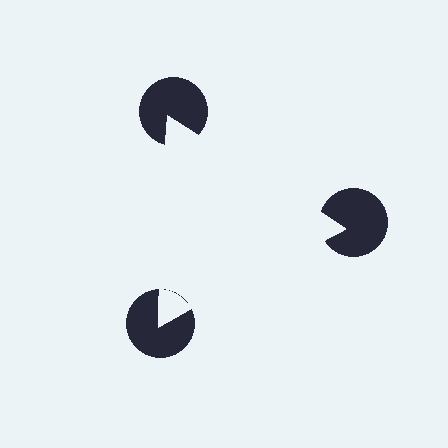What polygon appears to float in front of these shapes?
An illusory triangle — its edges are inferred from the aligned wedge cuts in the pac-man discs, not physically drawn.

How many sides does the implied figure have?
3 sides.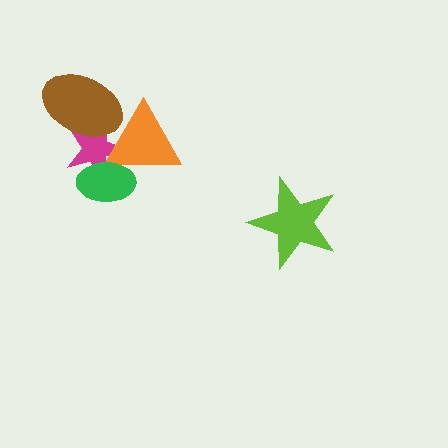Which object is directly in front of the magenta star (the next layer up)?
The brown ellipse is directly in front of the magenta star.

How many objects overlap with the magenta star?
3 objects overlap with the magenta star.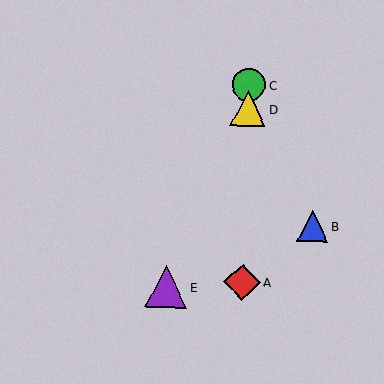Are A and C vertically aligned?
Yes, both are at x≈242.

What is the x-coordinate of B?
Object B is at x≈313.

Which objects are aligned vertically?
Objects A, C, D are aligned vertically.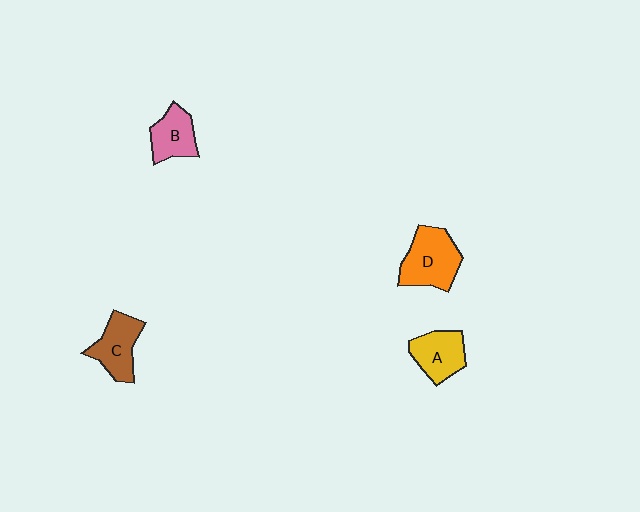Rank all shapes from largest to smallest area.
From largest to smallest: D (orange), C (brown), A (yellow), B (pink).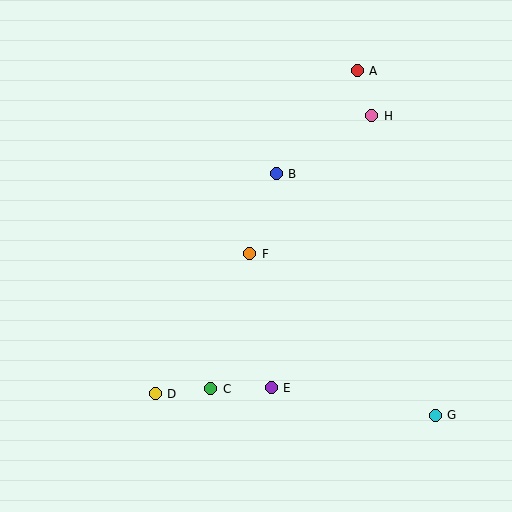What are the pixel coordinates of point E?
Point E is at (271, 388).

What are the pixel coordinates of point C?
Point C is at (211, 389).